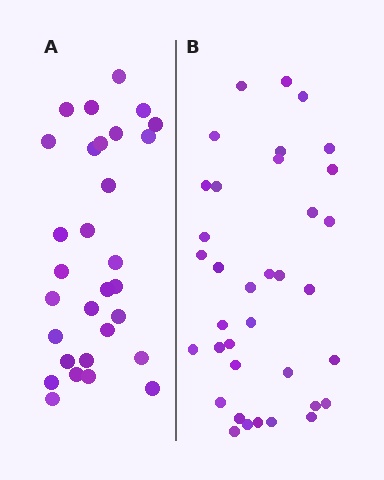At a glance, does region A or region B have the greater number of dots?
Region B (the right region) has more dots.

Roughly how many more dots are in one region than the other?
Region B has about 6 more dots than region A.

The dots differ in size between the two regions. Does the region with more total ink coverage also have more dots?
No. Region A has more total ink coverage because its dots are larger, but region B actually contains more individual dots. Total area can be misleading — the number of items is what matters here.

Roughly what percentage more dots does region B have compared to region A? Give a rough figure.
About 20% more.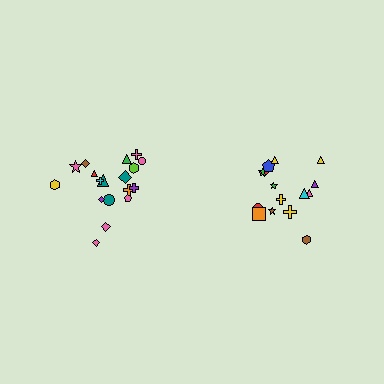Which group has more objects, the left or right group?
The left group.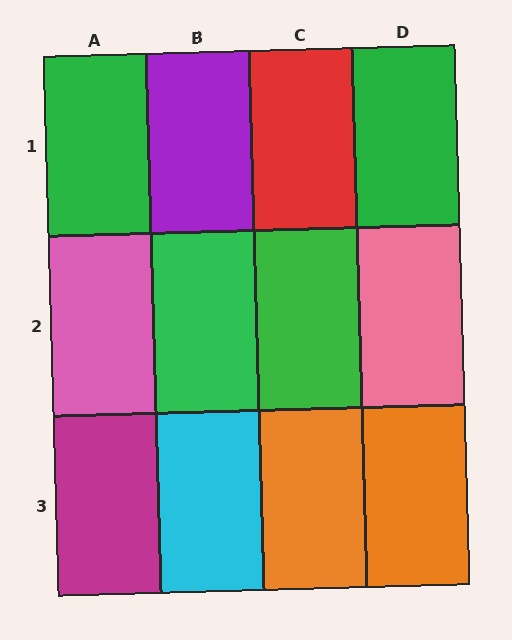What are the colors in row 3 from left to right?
Magenta, cyan, orange, orange.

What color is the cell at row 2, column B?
Green.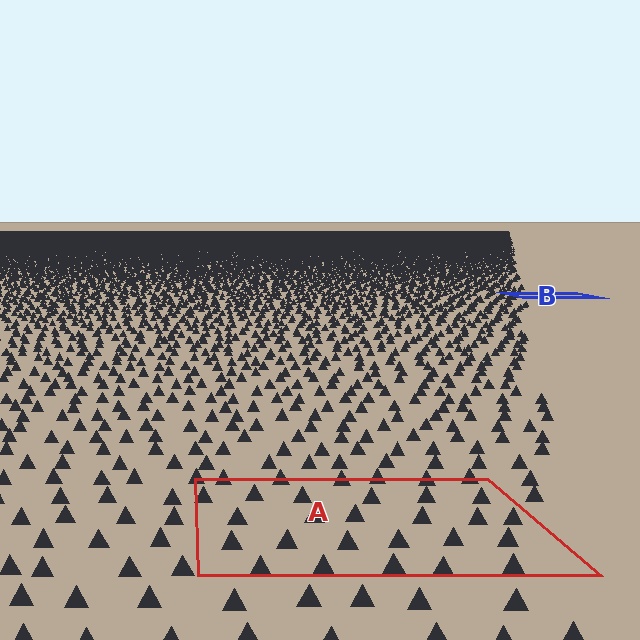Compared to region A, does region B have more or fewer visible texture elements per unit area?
Region B has more texture elements per unit area — they are packed more densely because it is farther away.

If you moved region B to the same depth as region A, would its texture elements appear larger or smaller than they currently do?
They would appear larger. At a closer depth, the same texture elements are projected at a bigger on-screen size.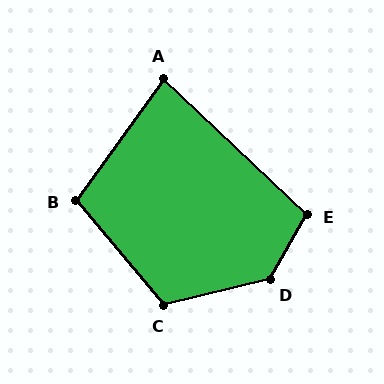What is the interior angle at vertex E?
Approximately 104 degrees (obtuse).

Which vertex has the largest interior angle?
D, at approximately 133 degrees.